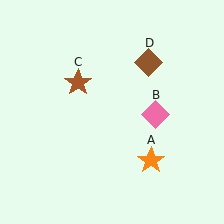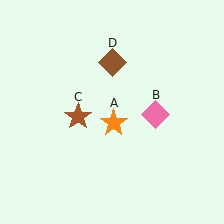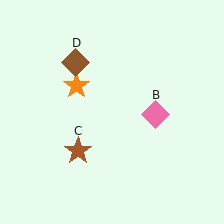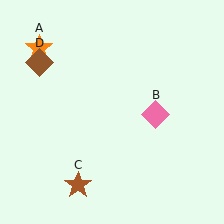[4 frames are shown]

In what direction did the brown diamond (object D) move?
The brown diamond (object D) moved left.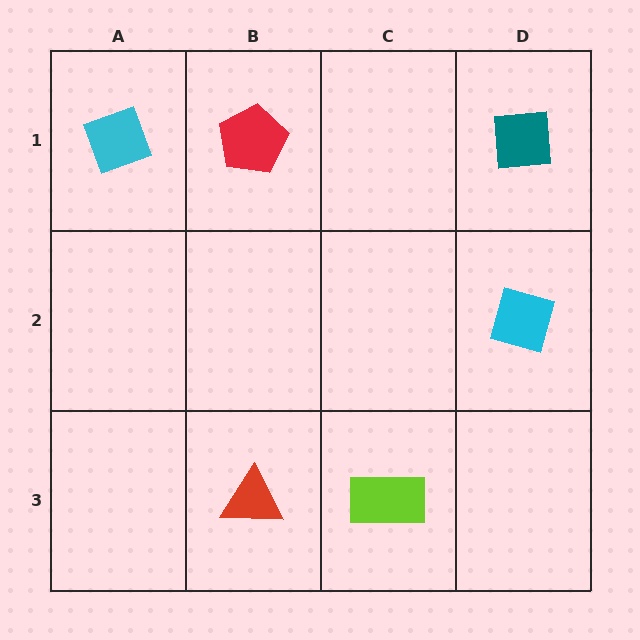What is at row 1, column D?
A teal square.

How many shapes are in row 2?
1 shape.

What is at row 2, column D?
A cyan diamond.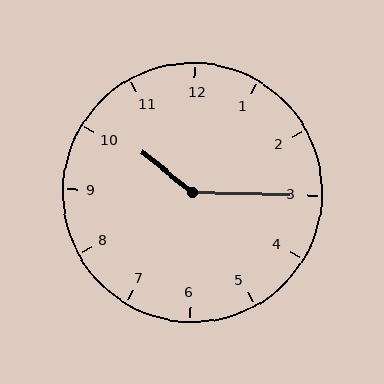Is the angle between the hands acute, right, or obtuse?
It is obtuse.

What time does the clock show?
10:15.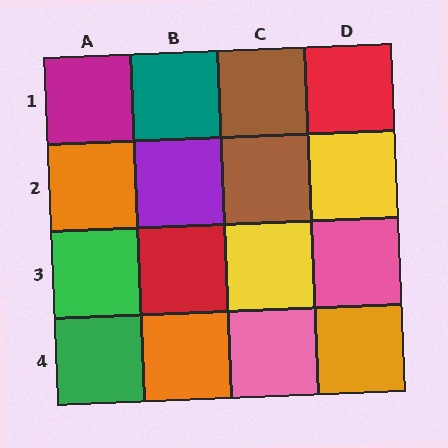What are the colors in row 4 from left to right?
Green, orange, pink, orange.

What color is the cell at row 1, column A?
Magenta.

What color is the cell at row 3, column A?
Green.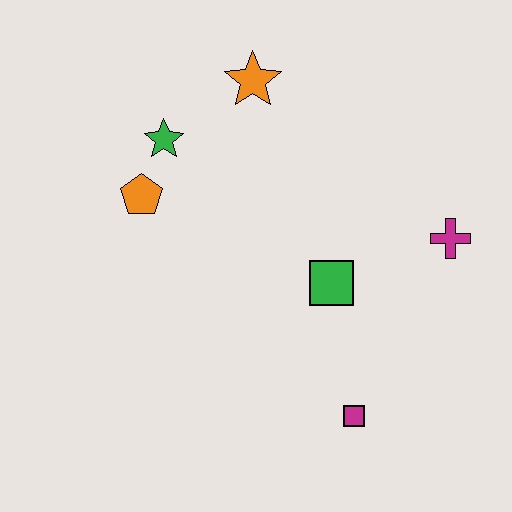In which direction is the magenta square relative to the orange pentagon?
The magenta square is below the orange pentagon.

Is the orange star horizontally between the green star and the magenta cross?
Yes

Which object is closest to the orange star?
The green star is closest to the orange star.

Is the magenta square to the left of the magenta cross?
Yes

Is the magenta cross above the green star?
No